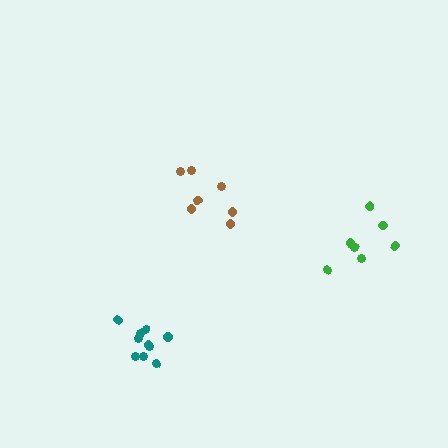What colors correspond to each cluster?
The clusters are colored: teal, brown, green.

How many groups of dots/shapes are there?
There are 3 groups.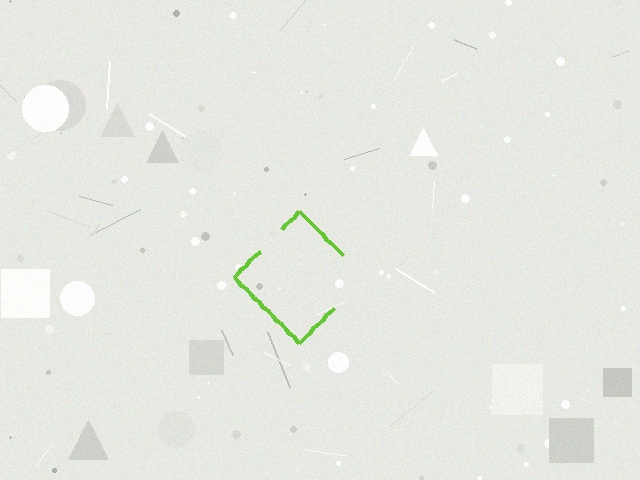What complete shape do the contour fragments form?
The contour fragments form a diamond.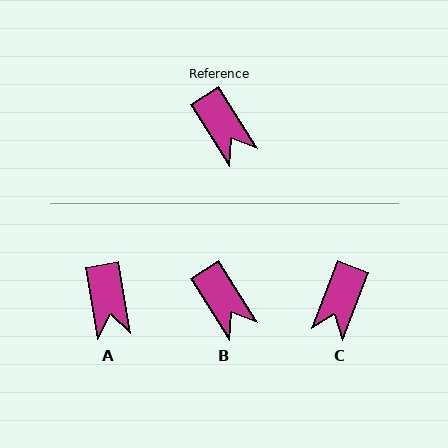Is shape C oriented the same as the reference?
No, it is off by about 52 degrees.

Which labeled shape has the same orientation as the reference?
B.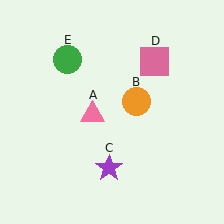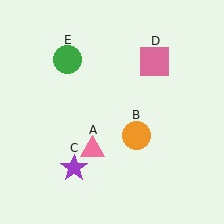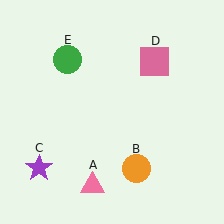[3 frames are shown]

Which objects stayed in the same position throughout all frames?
Pink square (object D) and green circle (object E) remained stationary.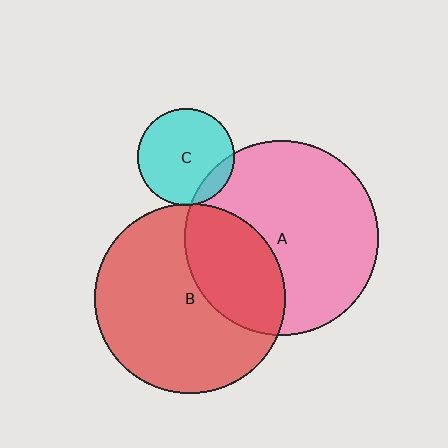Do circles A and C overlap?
Yes.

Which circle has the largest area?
Circle A (pink).